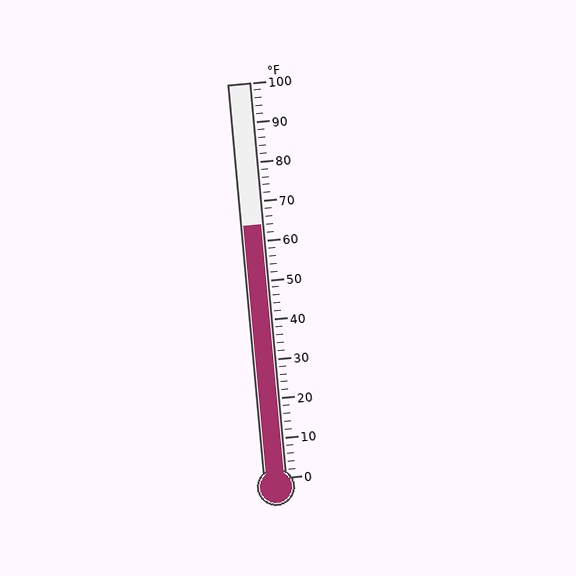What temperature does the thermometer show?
The thermometer shows approximately 64°F.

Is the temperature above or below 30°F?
The temperature is above 30°F.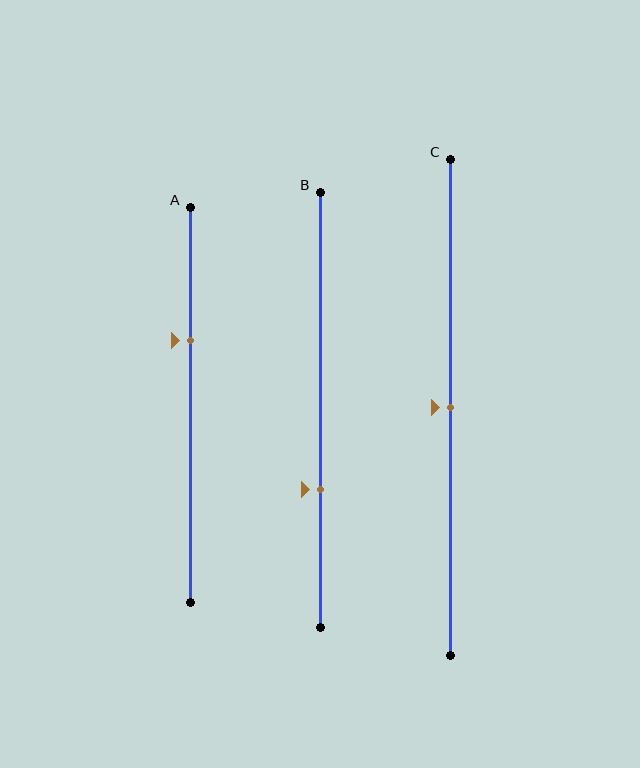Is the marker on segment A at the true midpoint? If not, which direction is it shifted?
No, the marker on segment A is shifted upward by about 16% of the segment length.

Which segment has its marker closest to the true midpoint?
Segment C has its marker closest to the true midpoint.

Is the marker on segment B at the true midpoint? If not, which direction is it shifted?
No, the marker on segment B is shifted downward by about 18% of the segment length.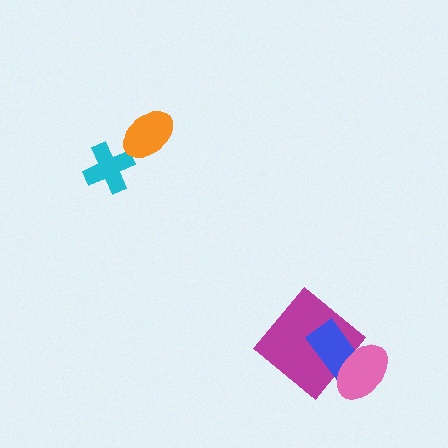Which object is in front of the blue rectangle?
The pink ellipse is in front of the blue rectangle.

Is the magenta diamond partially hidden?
Yes, it is partially covered by another shape.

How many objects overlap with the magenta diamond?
2 objects overlap with the magenta diamond.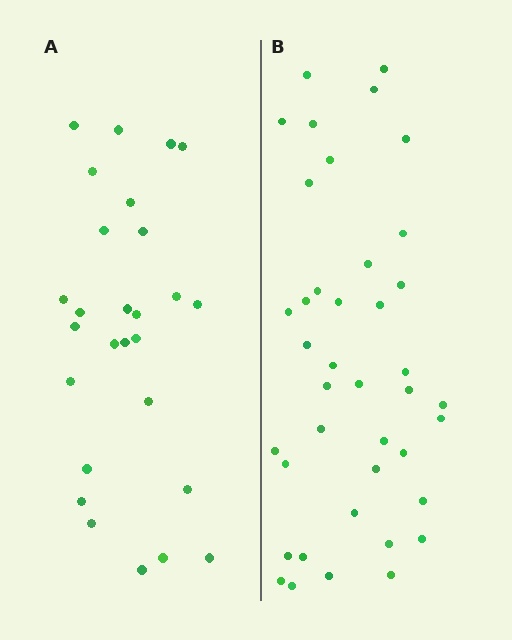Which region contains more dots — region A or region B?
Region B (the right region) has more dots.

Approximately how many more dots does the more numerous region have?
Region B has approximately 15 more dots than region A.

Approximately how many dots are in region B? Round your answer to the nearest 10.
About 40 dots.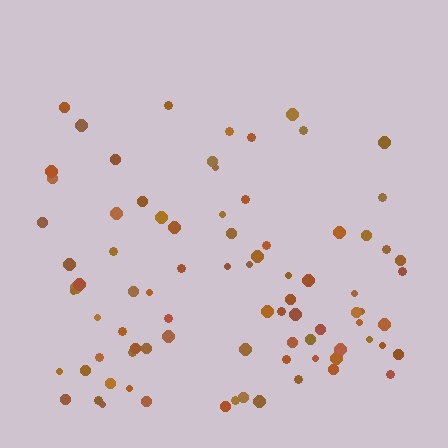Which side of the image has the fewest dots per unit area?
The top.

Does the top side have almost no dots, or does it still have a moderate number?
Still a moderate number, just noticeably fewer than the bottom.